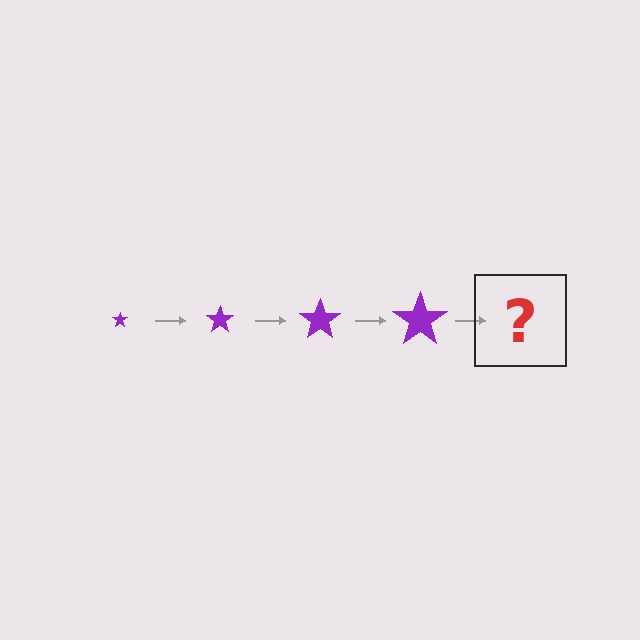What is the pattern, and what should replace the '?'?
The pattern is that the star gets progressively larger each step. The '?' should be a purple star, larger than the previous one.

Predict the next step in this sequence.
The next step is a purple star, larger than the previous one.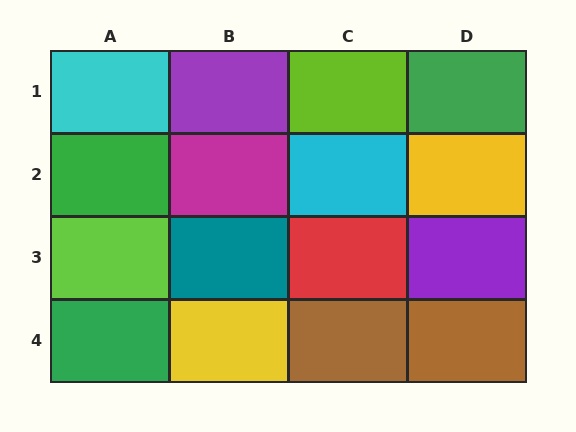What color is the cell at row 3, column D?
Purple.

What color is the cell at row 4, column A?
Green.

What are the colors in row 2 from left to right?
Green, magenta, cyan, yellow.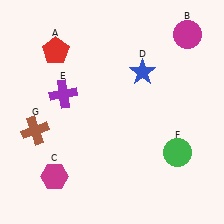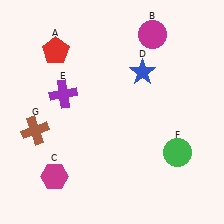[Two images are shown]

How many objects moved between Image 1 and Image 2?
1 object moved between the two images.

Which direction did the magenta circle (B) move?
The magenta circle (B) moved left.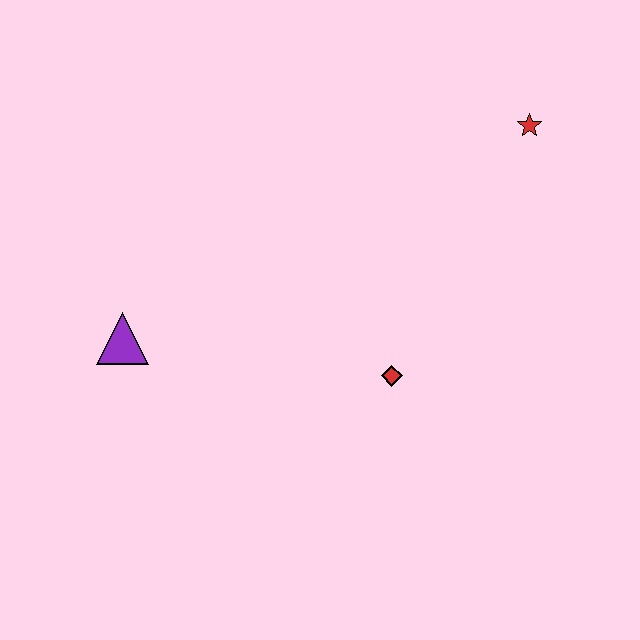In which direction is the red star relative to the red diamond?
The red star is above the red diamond.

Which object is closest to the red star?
The red diamond is closest to the red star.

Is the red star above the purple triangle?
Yes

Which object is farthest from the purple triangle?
The red star is farthest from the purple triangle.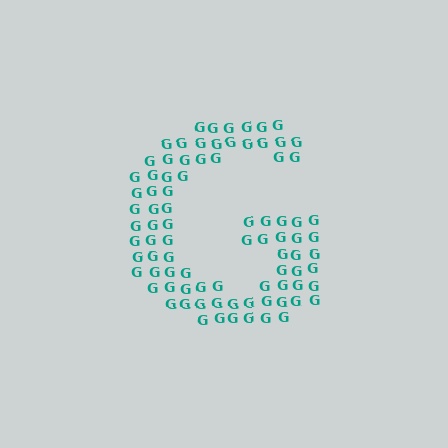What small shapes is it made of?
It is made of small letter G's.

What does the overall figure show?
The overall figure shows the letter G.